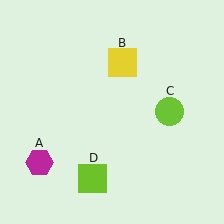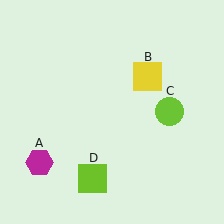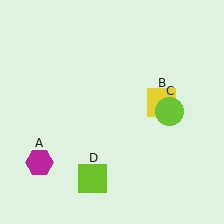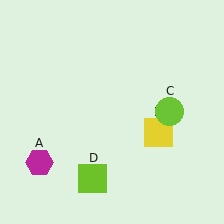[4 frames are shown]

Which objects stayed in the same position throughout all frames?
Magenta hexagon (object A) and lime circle (object C) and lime square (object D) remained stationary.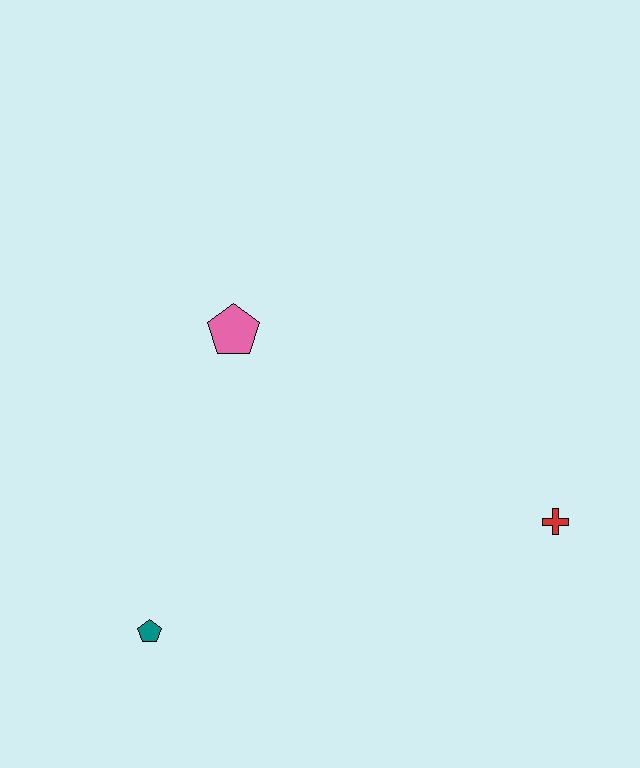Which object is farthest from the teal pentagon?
The red cross is farthest from the teal pentagon.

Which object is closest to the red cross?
The pink pentagon is closest to the red cross.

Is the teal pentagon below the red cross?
Yes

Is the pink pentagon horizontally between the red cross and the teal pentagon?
Yes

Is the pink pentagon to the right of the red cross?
No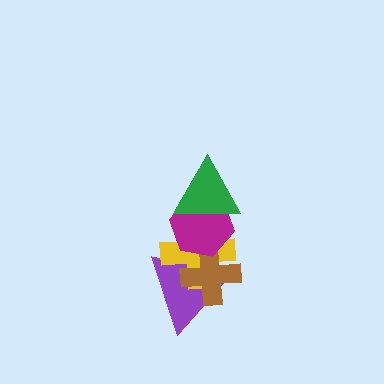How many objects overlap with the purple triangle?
3 objects overlap with the purple triangle.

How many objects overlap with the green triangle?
2 objects overlap with the green triangle.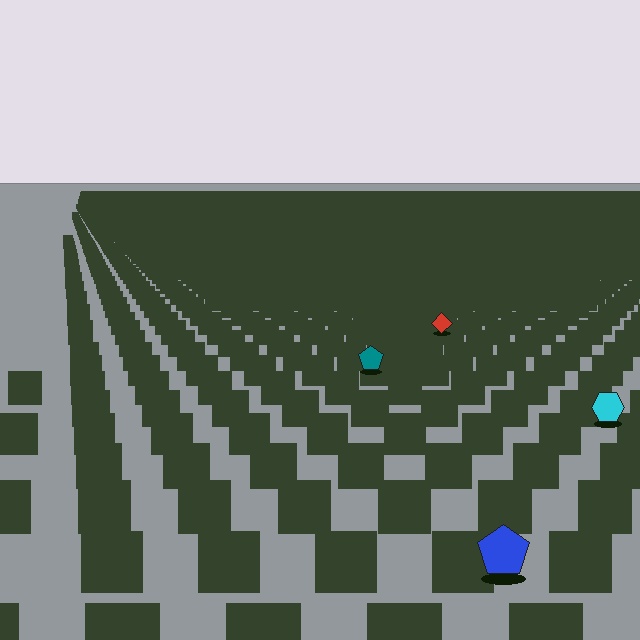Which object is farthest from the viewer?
The red diamond is farthest from the viewer. It appears smaller and the ground texture around it is denser.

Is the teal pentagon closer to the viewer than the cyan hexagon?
No. The cyan hexagon is closer — you can tell from the texture gradient: the ground texture is coarser near it.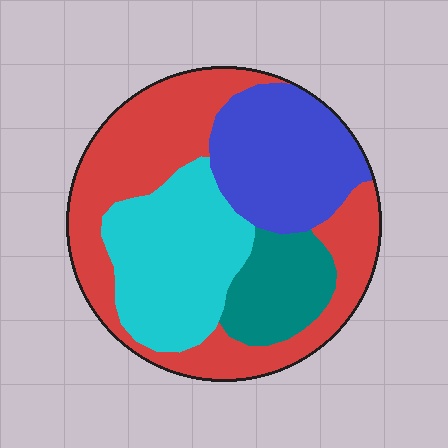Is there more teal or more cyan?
Cyan.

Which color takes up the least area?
Teal, at roughly 15%.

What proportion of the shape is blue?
Blue covers roughly 25% of the shape.